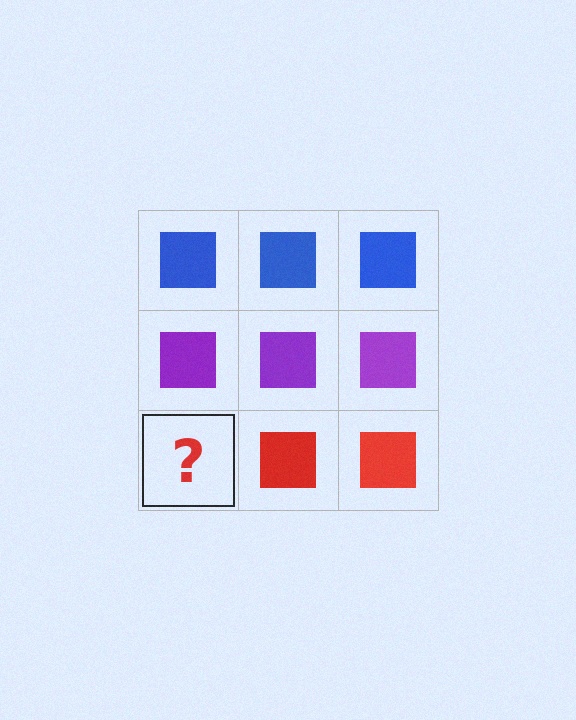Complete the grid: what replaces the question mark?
The question mark should be replaced with a red square.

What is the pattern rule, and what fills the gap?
The rule is that each row has a consistent color. The gap should be filled with a red square.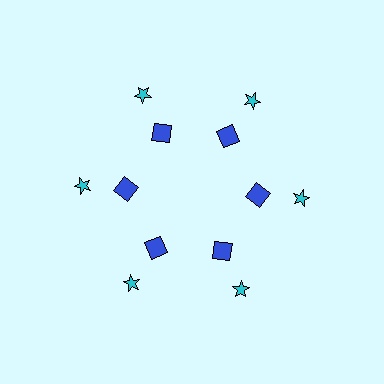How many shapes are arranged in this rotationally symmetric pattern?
There are 12 shapes, arranged in 6 groups of 2.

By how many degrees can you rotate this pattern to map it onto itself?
The pattern maps onto itself every 60 degrees of rotation.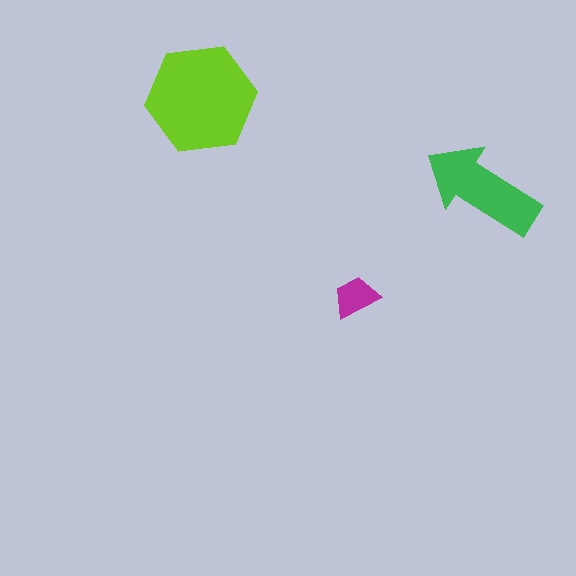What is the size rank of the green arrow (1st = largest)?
2nd.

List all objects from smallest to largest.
The magenta trapezoid, the green arrow, the lime hexagon.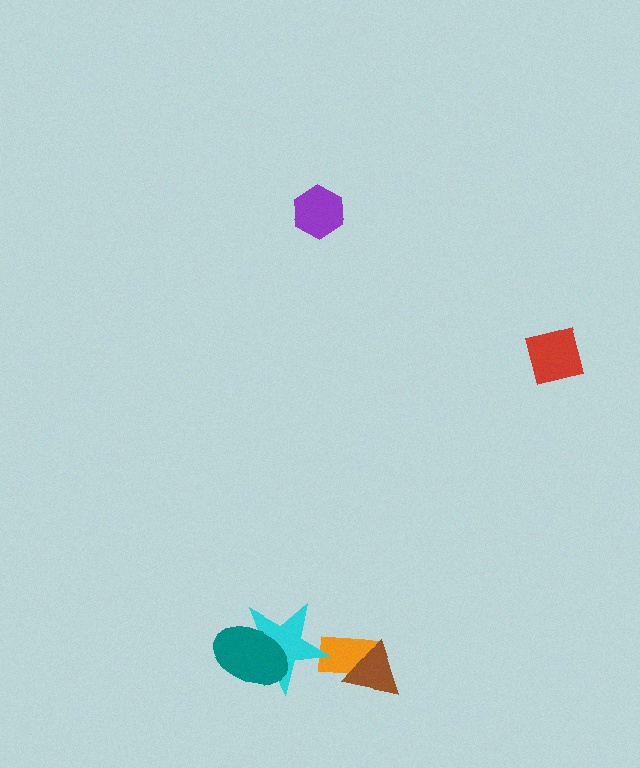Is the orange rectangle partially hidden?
Yes, it is partially covered by another shape.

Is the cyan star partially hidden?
Yes, it is partially covered by another shape.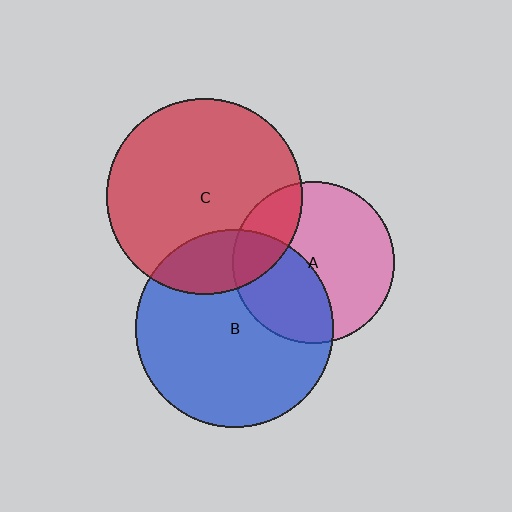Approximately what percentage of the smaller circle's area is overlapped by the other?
Approximately 40%.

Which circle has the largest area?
Circle B (blue).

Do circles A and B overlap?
Yes.